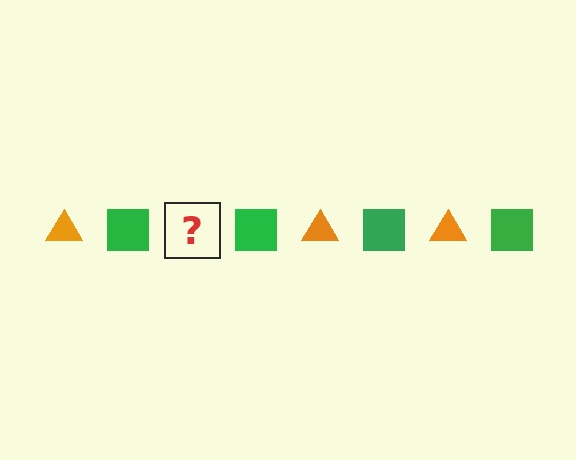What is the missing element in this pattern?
The missing element is an orange triangle.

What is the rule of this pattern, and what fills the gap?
The rule is that the pattern alternates between orange triangle and green square. The gap should be filled with an orange triangle.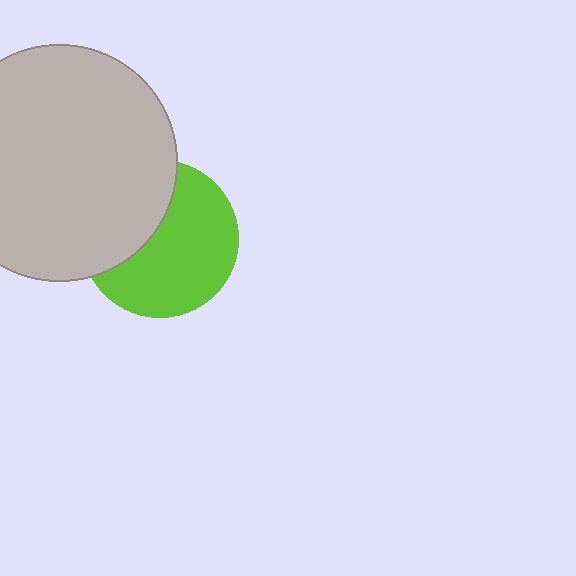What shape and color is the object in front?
The object in front is a light gray circle.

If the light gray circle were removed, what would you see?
You would see the complete lime circle.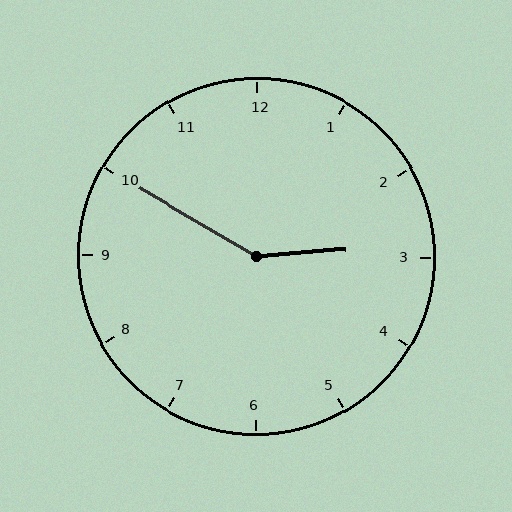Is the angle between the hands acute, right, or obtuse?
It is obtuse.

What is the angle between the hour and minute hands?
Approximately 145 degrees.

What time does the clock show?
2:50.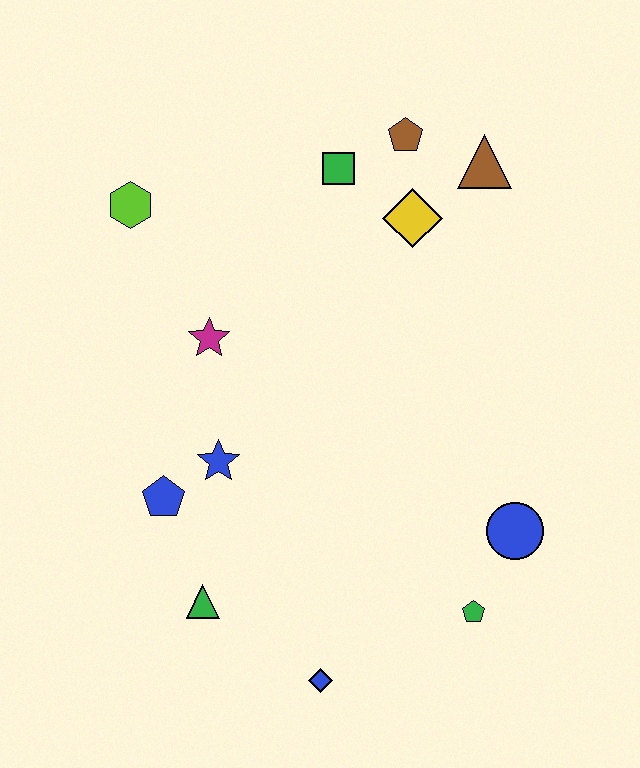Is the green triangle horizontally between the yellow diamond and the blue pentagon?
Yes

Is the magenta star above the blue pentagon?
Yes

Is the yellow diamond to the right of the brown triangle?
No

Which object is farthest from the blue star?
The brown triangle is farthest from the blue star.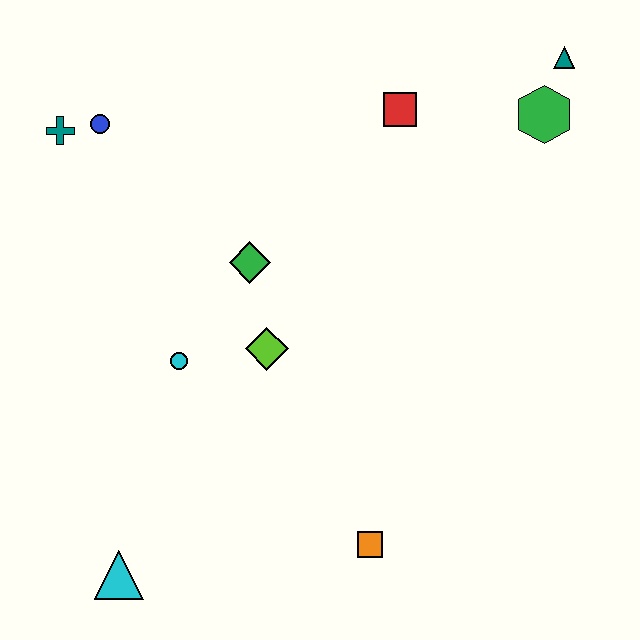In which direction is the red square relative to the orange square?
The red square is above the orange square.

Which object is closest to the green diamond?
The lime diamond is closest to the green diamond.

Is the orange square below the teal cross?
Yes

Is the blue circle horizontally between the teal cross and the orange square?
Yes